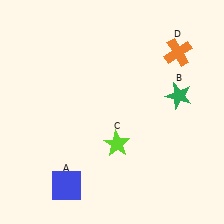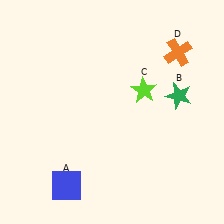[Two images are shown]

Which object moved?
The lime star (C) moved up.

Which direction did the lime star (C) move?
The lime star (C) moved up.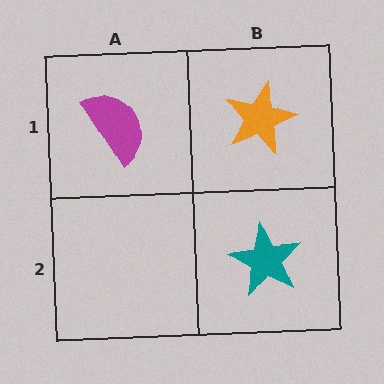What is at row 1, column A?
A magenta semicircle.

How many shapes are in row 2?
1 shape.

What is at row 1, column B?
An orange star.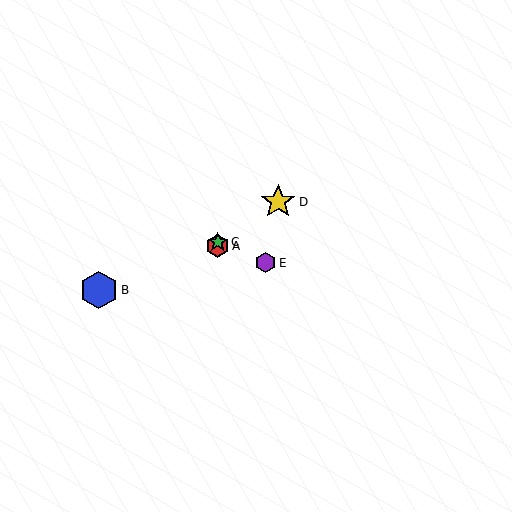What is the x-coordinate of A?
Object A is at x≈218.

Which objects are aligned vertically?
Objects A, C are aligned vertically.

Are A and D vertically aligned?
No, A is at x≈218 and D is at x≈278.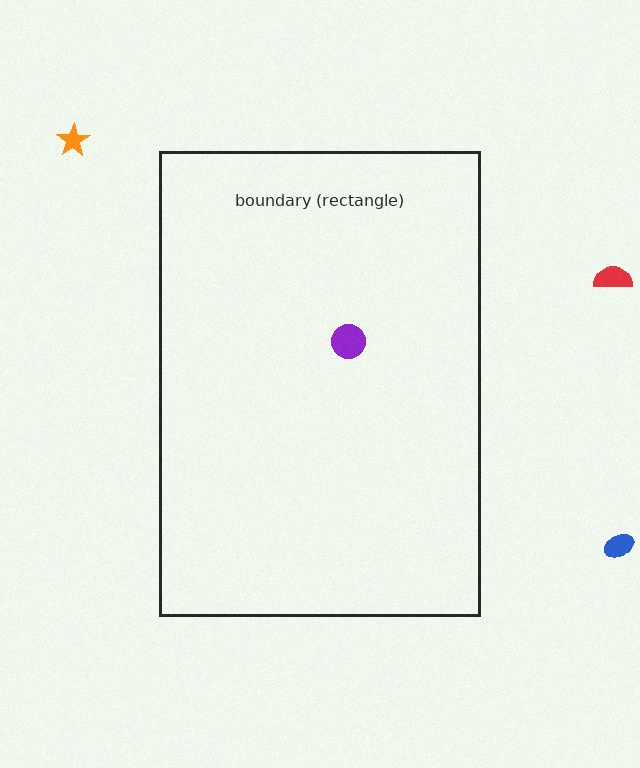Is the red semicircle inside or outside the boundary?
Outside.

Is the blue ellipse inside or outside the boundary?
Outside.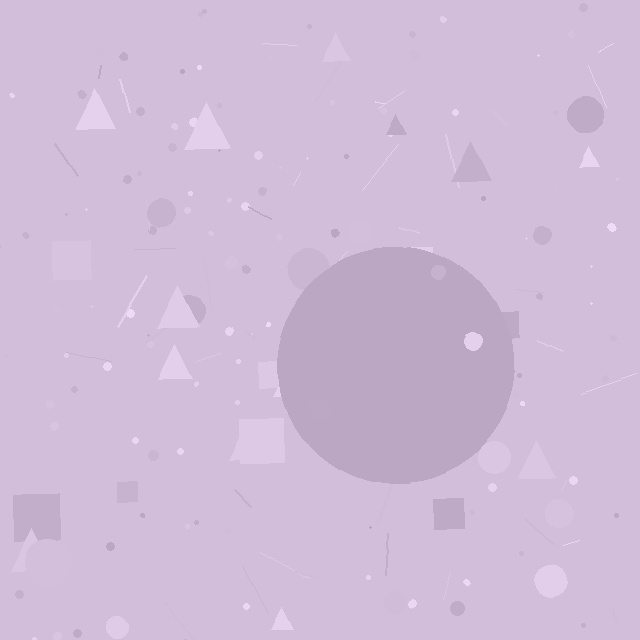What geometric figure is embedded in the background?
A circle is embedded in the background.